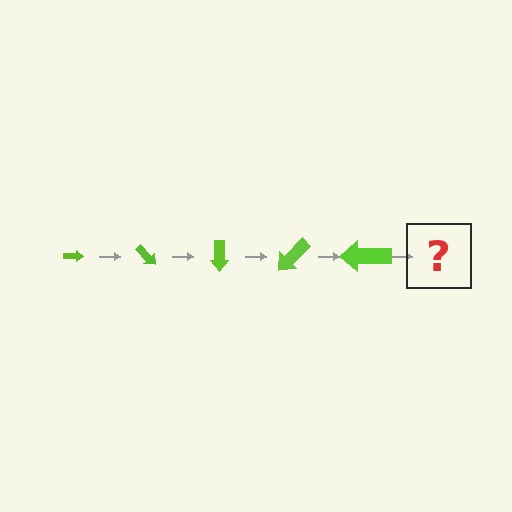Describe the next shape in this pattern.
It should be an arrow, larger than the previous one and rotated 225 degrees from the start.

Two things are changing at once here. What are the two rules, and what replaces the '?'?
The two rules are that the arrow grows larger each step and it rotates 45 degrees each step. The '?' should be an arrow, larger than the previous one and rotated 225 degrees from the start.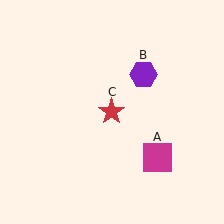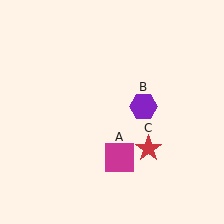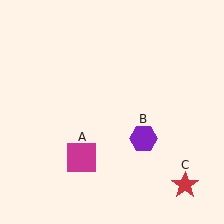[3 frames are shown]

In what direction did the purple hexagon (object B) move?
The purple hexagon (object B) moved down.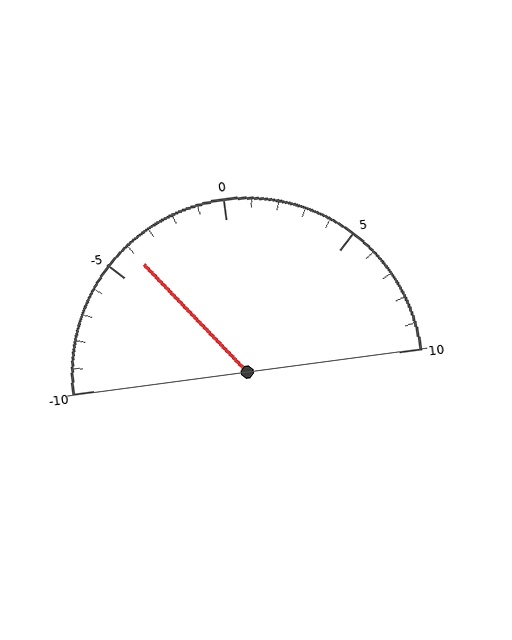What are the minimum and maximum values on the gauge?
The gauge ranges from -10 to 10.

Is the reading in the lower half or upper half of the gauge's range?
The reading is in the lower half of the range (-10 to 10).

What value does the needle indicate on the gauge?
The needle indicates approximately -4.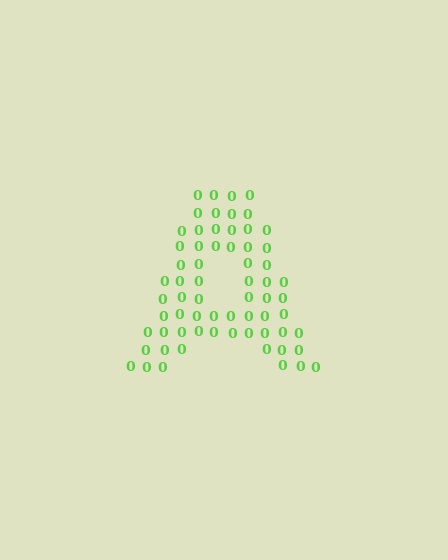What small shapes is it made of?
It is made of small digit 0's.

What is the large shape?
The large shape is the letter A.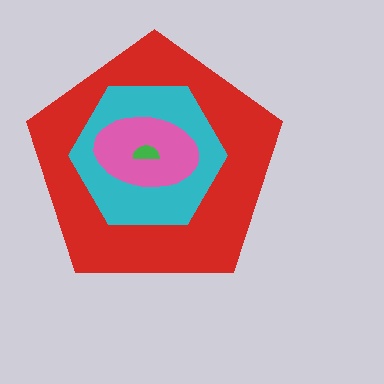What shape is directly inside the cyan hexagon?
The pink ellipse.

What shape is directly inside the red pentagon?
The cyan hexagon.